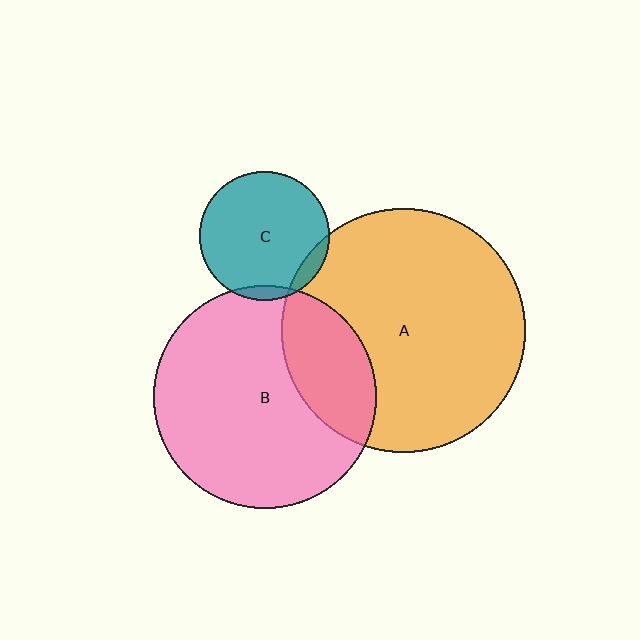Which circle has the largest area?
Circle A (orange).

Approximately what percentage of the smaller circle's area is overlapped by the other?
Approximately 25%.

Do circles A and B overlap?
Yes.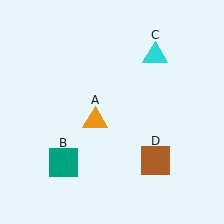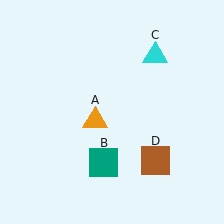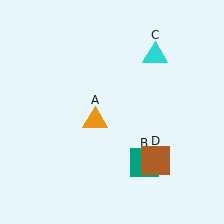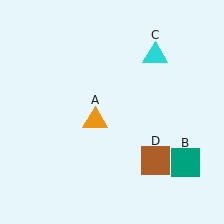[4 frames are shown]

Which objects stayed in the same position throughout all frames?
Orange triangle (object A) and cyan triangle (object C) and brown square (object D) remained stationary.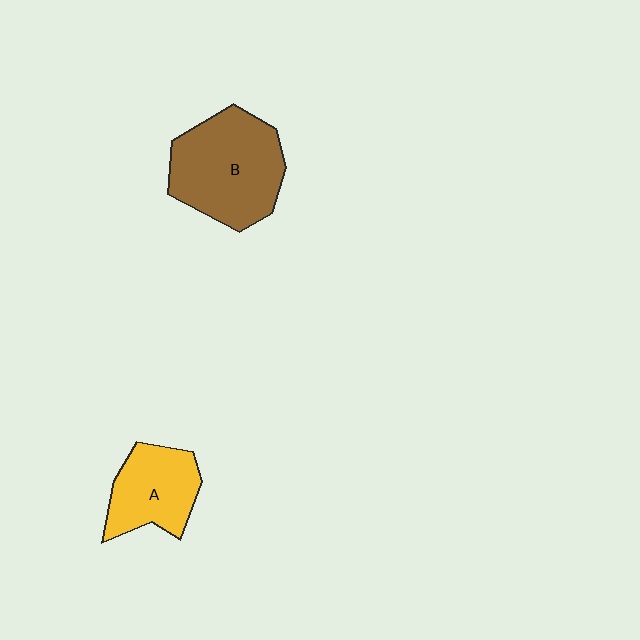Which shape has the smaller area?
Shape A (yellow).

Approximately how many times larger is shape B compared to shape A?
Approximately 1.5 times.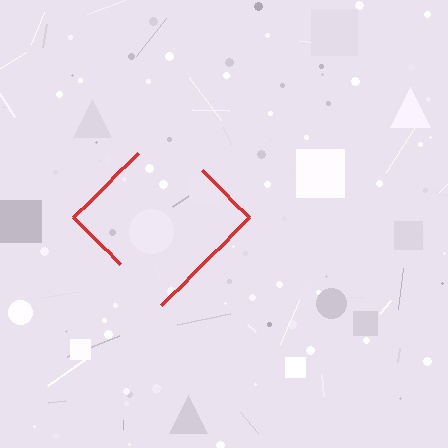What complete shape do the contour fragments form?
The contour fragments form a diamond.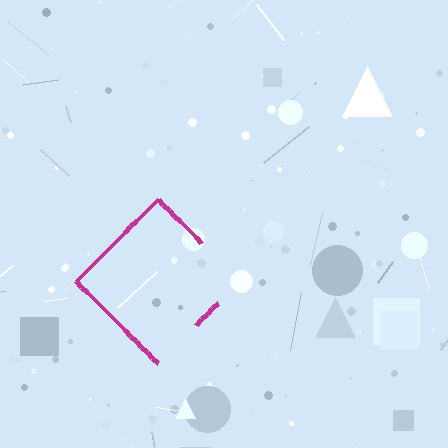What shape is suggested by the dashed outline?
The dashed outline suggests a diamond.